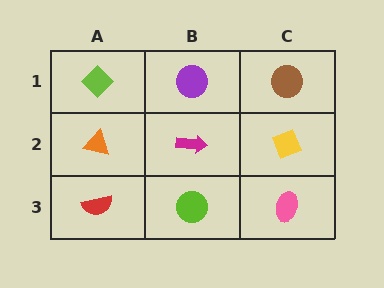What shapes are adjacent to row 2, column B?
A purple circle (row 1, column B), a lime circle (row 3, column B), an orange triangle (row 2, column A), a yellow diamond (row 2, column C).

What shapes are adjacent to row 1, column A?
An orange triangle (row 2, column A), a purple circle (row 1, column B).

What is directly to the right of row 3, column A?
A lime circle.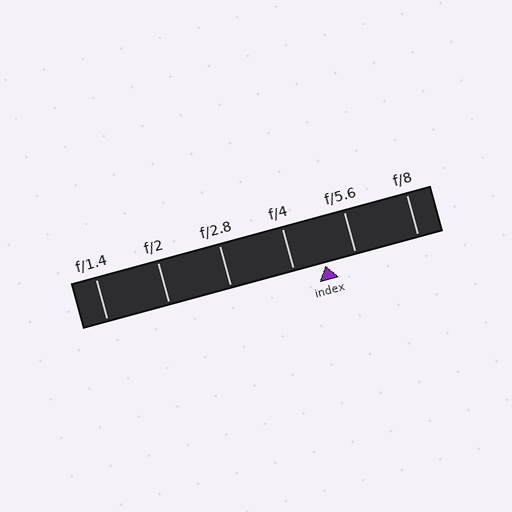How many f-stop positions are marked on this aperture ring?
There are 6 f-stop positions marked.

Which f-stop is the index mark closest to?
The index mark is closest to f/5.6.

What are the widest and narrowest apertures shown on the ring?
The widest aperture shown is f/1.4 and the narrowest is f/8.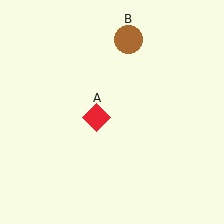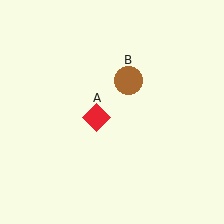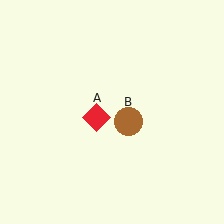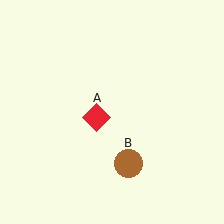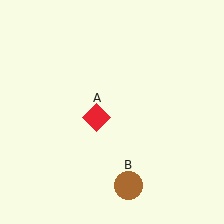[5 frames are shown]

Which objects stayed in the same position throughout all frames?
Red diamond (object A) remained stationary.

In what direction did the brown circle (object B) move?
The brown circle (object B) moved down.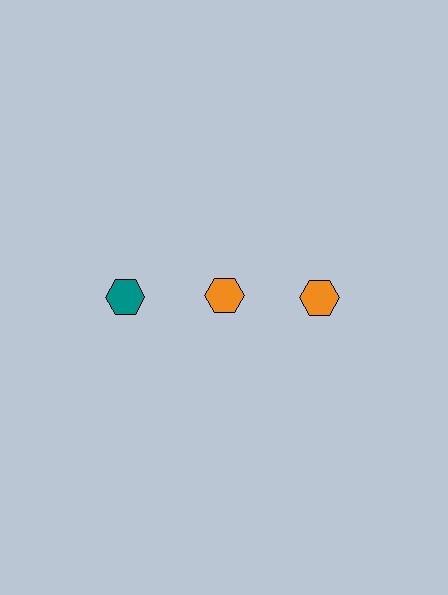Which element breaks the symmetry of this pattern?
The teal hexagon in the top row, leftmost column breaks the symmetry. All other shapes are orange hexagons.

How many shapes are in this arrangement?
There are 3 shapes arranged in a grid pattern.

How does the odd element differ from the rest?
It has a different color: teal instead of orange.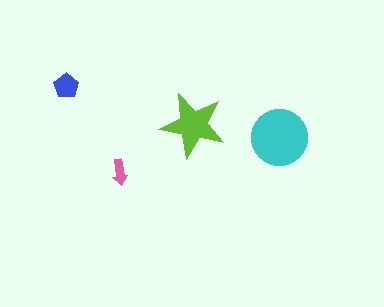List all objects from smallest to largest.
The pink arrow, the blue pentagon, the lime star, the cyan circle.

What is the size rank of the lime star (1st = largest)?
2nd.